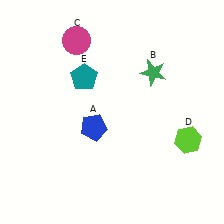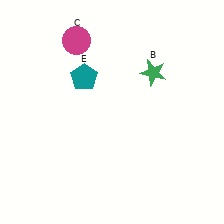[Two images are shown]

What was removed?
The lime hexagon (D), the blue pentagon (A) were removed in Image 2.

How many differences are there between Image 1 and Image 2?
There are 2 differences between the two images.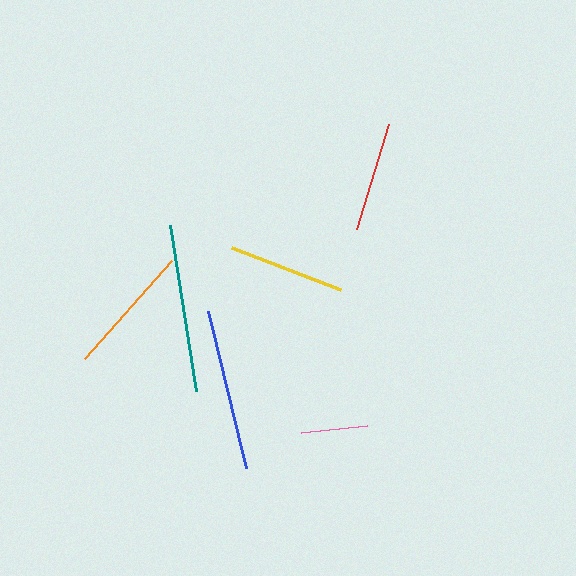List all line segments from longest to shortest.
From longest to shortest: teal, blue, orange, yellow, red, pink.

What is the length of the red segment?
The red segment is approximately 109 pixels long.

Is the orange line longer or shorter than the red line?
The orange line is longer than the red line.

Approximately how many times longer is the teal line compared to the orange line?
The teal line is approximately 1.3 times the length of the orange line.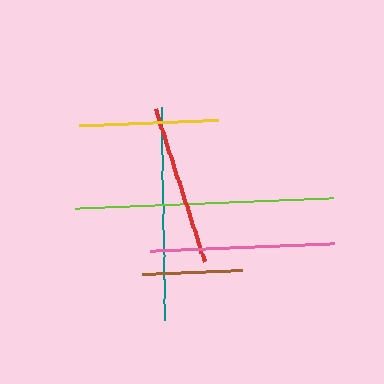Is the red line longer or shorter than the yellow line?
The red line is longer than the yellow line.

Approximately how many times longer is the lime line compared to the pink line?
The lime line is approximately 1.4 times the length of the pink line.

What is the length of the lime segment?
The lime segment is approximately 259 pixels long.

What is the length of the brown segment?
The brown segment is approximately 100 pixels long.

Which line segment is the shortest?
The brown line is the shortest at approximately 100 pixels.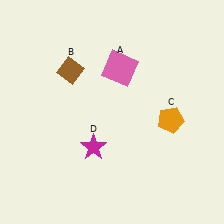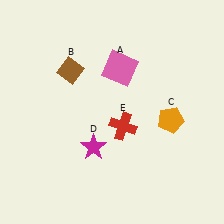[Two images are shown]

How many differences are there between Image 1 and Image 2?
There is 1 difference between the two images.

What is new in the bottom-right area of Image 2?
A red cross (E) was added in the bottom-right area of Image 2.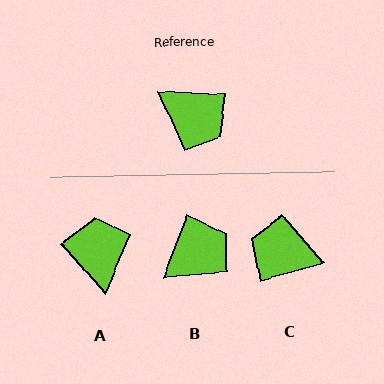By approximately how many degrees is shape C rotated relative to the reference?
Approximately 162 degrees clockwise.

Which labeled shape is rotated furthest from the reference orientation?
C, about 162 degrees away.